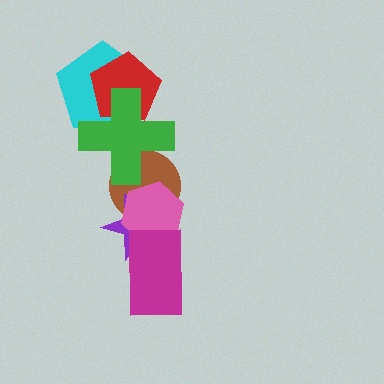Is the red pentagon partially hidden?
Yes, it is partially covered by another shape.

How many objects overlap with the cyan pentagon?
2 objects overlap with the cyan pentagon.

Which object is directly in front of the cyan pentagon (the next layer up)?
The red pentagon is directly in front of the cyan pentagon.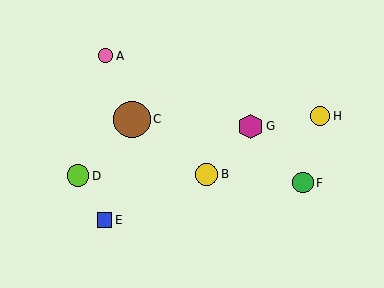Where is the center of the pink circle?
The center of the pink circle is at (106, 56).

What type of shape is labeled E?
Shape E is a blue square.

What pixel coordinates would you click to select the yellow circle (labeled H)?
Click at (320, 116) to select the yellow circle H.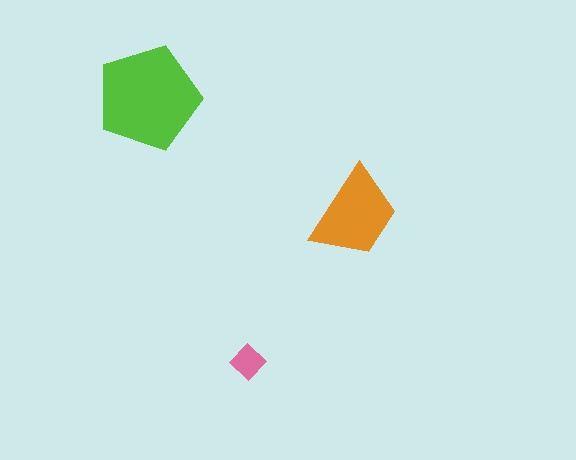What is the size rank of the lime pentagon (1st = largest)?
1st.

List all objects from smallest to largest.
The pink diamond, the orange trapezoid, the lime pentagon.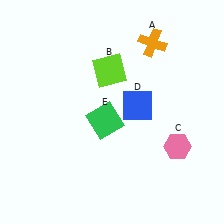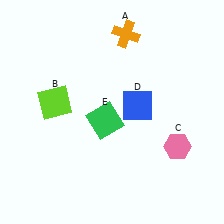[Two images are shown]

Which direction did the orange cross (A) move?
The orange cross (A) moved left.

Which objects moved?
The objects that moved are: the orange cross (A), the lime square (B).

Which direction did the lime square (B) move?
The lime square (B) moved left.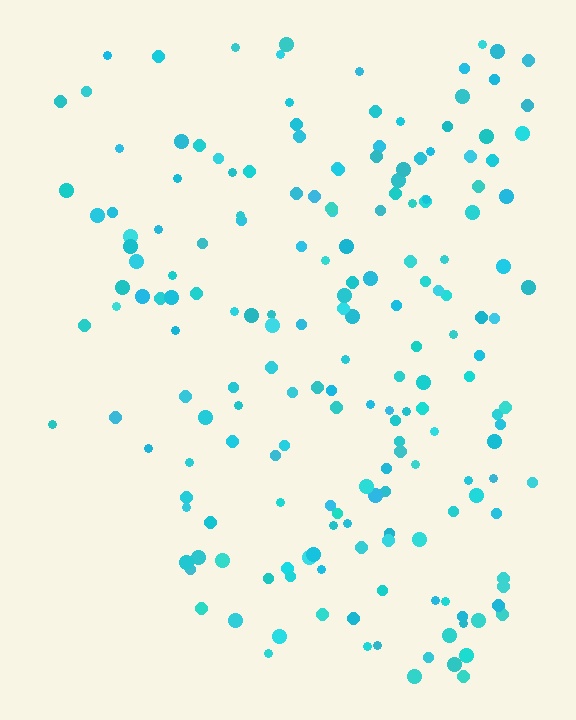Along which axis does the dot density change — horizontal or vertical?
Horizontal.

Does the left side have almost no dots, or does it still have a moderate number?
Still a moderate number, just noticeably fewer than the right.